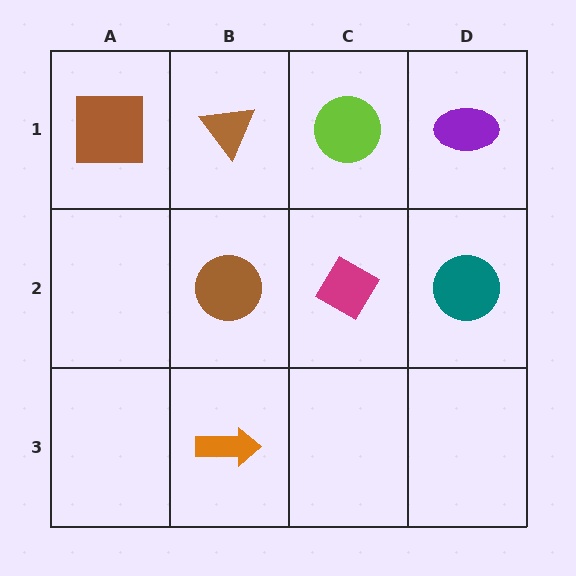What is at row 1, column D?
A purple ellipse.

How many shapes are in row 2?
3 shapes.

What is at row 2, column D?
A teal circle.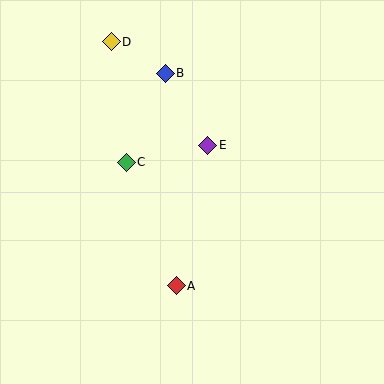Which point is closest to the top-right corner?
Point E is closest to the top-right corner.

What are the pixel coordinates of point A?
Point A is at (176, 286).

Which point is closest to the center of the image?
Point E at (208, 145) is closest to the center.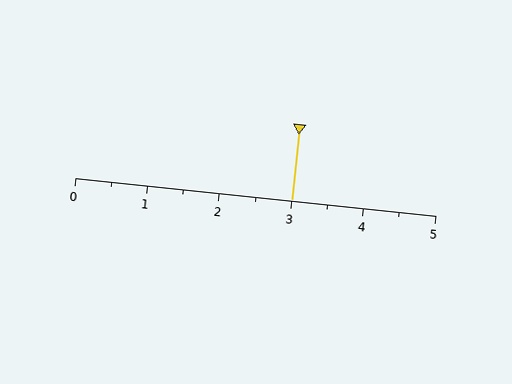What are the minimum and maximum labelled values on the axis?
The axis runs from 0 to 5.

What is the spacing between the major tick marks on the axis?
The major ticks are spaced 1 apart.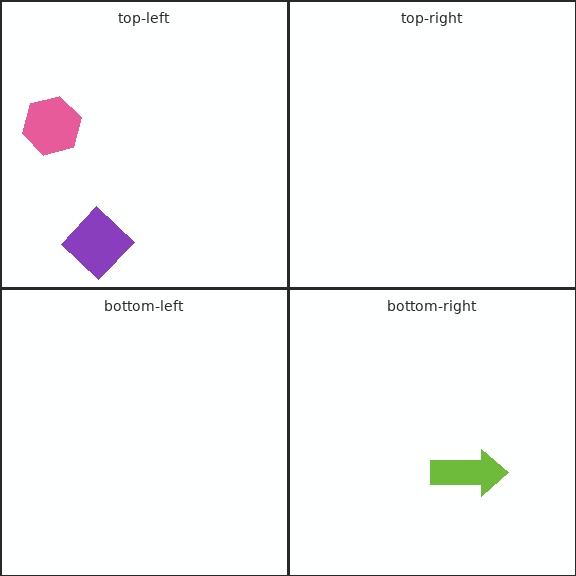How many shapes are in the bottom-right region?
1.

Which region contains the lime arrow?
The bottom-right region.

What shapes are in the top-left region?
The pink hexagon, the purple diamond.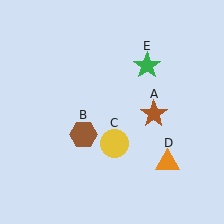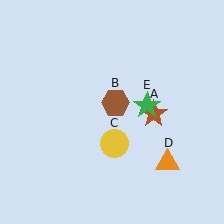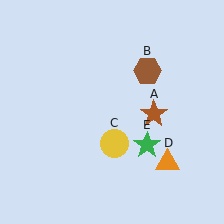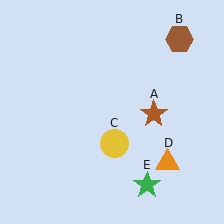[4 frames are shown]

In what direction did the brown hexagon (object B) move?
The brown hexagon (object B) moved up and to the right.